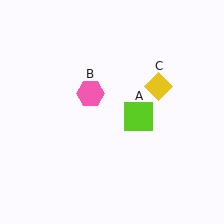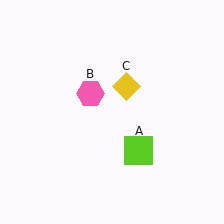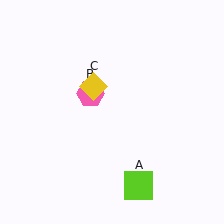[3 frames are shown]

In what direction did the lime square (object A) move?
The lime square (object A) moved down.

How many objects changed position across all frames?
2 objects changed position: lime square (object A), yellow diamond (object C).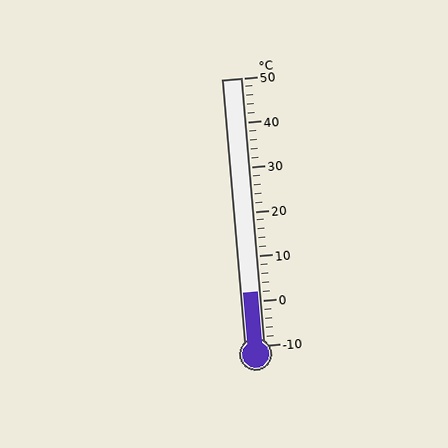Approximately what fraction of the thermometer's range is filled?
The thermometer is filled to approximately 20% of its range.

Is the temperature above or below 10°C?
The temperature is below 10°C.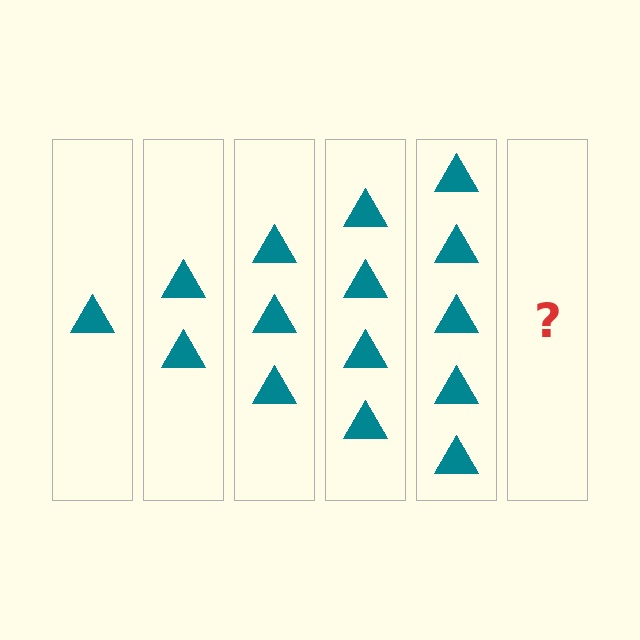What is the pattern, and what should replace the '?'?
The pattern is that each step adds one more triangle. The '?' should be 6 triangles.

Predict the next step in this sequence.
The next step is 6 triangles.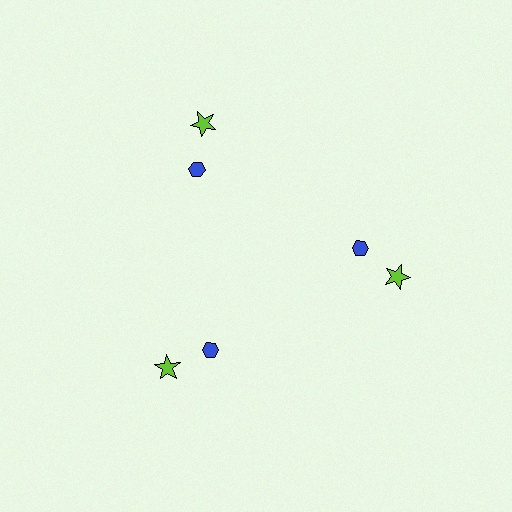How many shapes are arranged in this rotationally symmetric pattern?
There are 6 shapes, arranged in 3 groups of 2.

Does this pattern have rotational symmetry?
Yes, this pattern has 3-fold rotational symmetry. It looks the same after rotating 120 degrees around the center.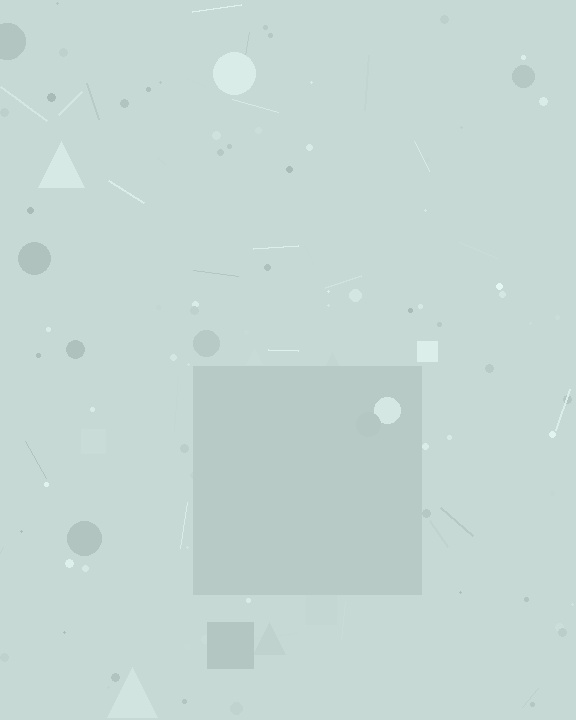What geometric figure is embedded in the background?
A square is embedded in the background.